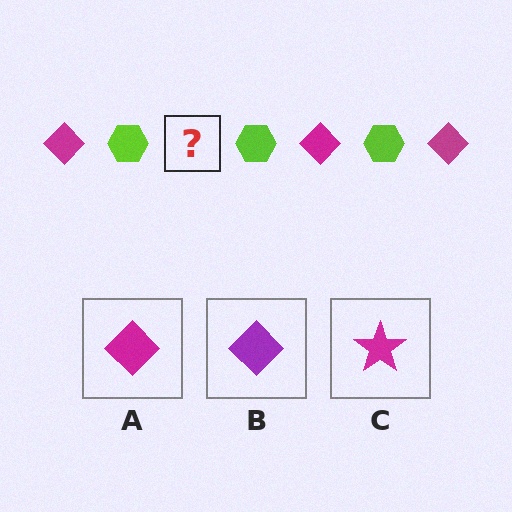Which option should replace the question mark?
Option A.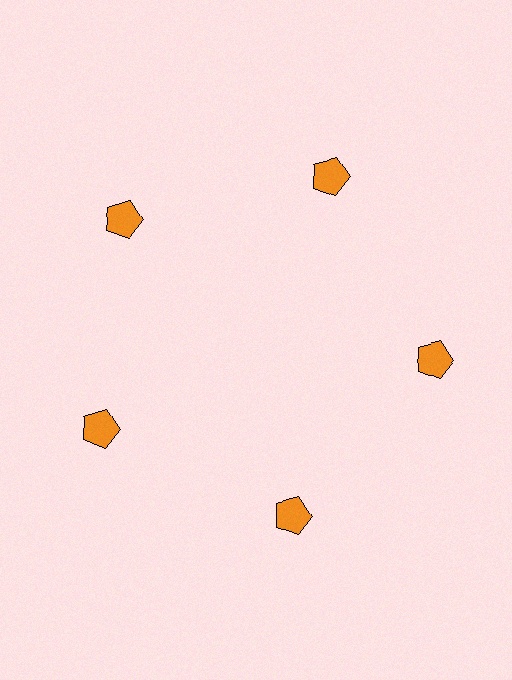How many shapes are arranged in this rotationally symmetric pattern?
There are 5 shapes, arranged in 5 groups of 1.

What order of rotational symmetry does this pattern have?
This pattern has 5-fold rotational symmetry.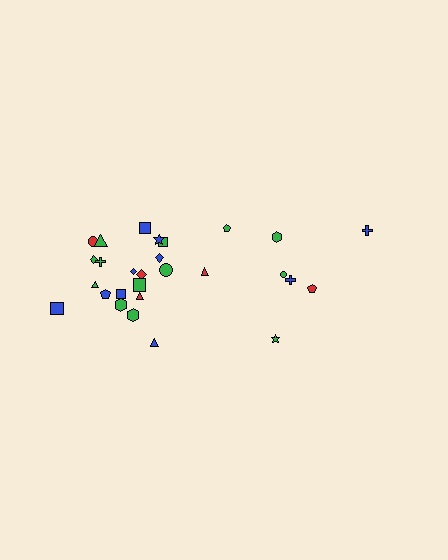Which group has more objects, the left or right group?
The left group.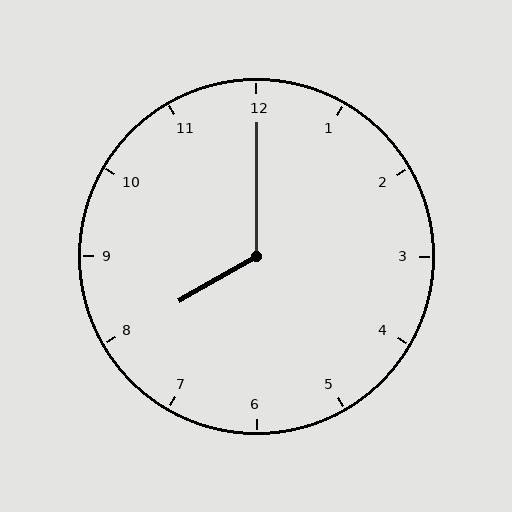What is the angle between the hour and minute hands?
Approximately 120 degrees.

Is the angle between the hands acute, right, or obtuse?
It is obtuse.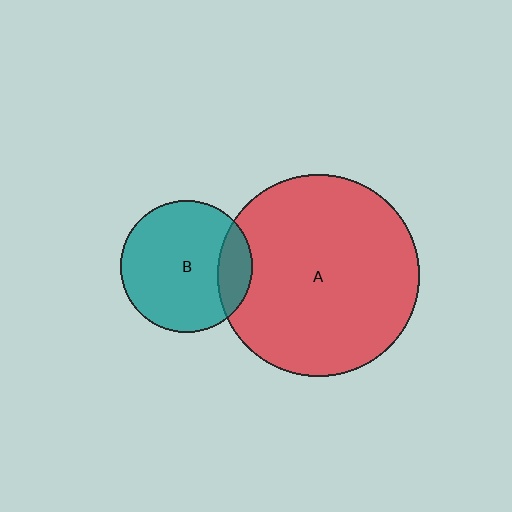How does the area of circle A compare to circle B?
Approximately 2.3 times.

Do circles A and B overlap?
Yes.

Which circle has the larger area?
Circle A (red).